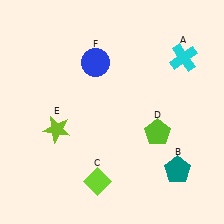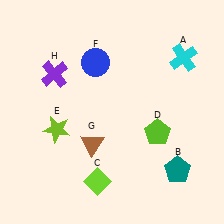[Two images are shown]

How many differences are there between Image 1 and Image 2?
There are 2 differences between the two images.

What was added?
A brown triangle (G), a purple cross (H) were added in Image 2.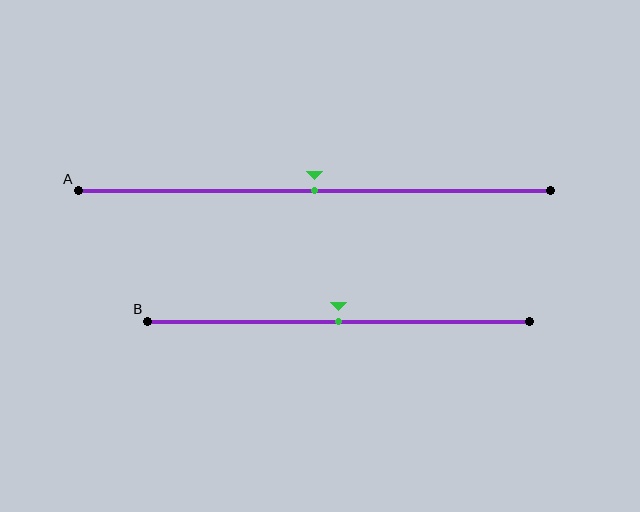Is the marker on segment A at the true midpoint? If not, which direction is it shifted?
Yes, the marker on segment A is at the true midpoint.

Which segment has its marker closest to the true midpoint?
Segment A has its marker closest to the true midpoint.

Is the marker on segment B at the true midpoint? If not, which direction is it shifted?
Yes, the marker on segment B is at the true midpoint.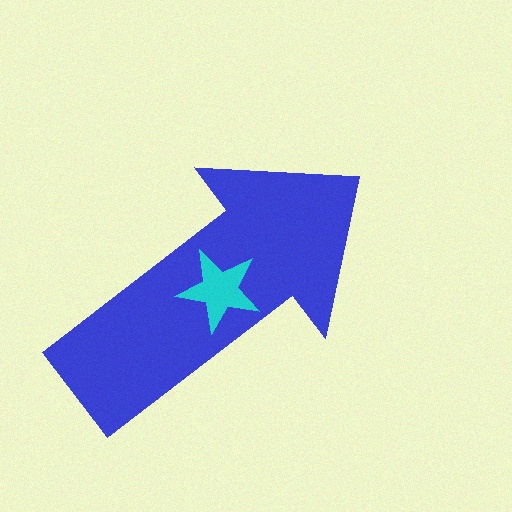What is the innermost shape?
The cyan star.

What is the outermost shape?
The blue arrow.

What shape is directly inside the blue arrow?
The cyan star.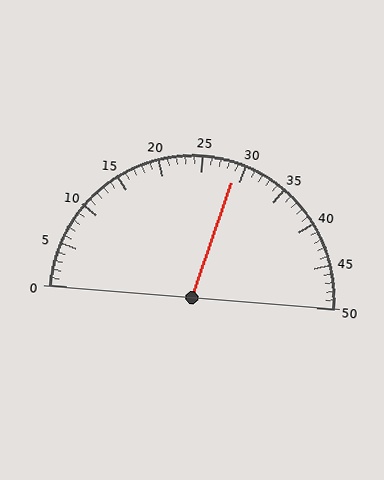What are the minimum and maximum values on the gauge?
The gauge ranges from 0 to 50.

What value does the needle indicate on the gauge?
The needle indicates approximately 29.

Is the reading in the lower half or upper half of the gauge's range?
The reading is in the upper half of the range (0 to 50).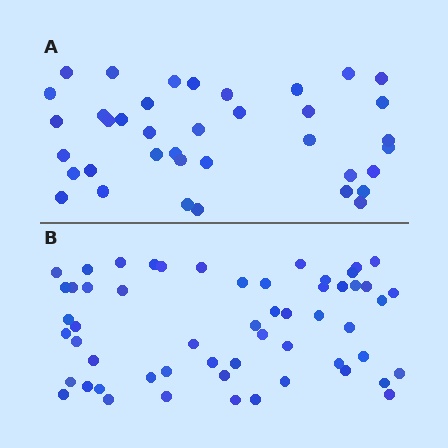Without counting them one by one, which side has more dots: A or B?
Region B (the bottom region) has more dots.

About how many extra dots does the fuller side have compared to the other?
Region B has approximately 20 more dots than region A.